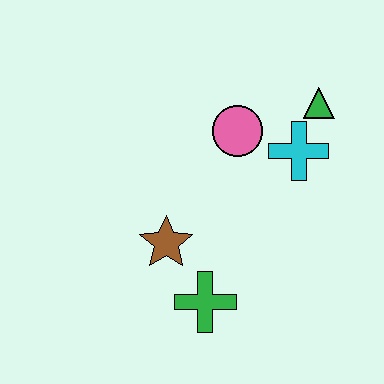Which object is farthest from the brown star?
The green triangle is farthest from the brown star.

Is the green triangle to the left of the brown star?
No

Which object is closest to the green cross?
The brown star is closest to the green cross.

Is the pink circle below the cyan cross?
No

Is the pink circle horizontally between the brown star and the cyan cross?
Yes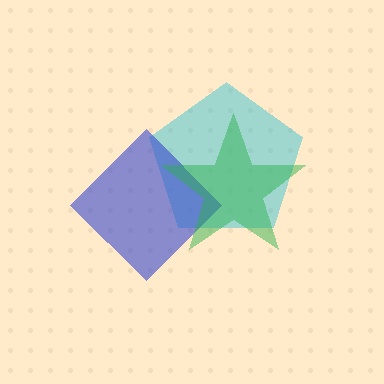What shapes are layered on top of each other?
The layered shapes are: a cyan pentagon, a blue diamond, a green star.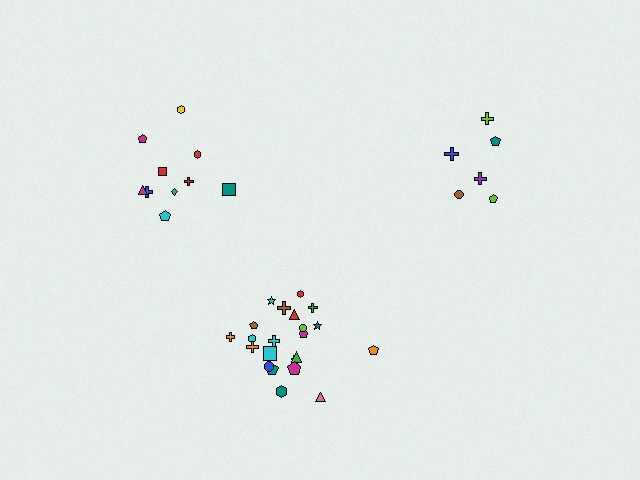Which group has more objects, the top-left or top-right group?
The top-left group.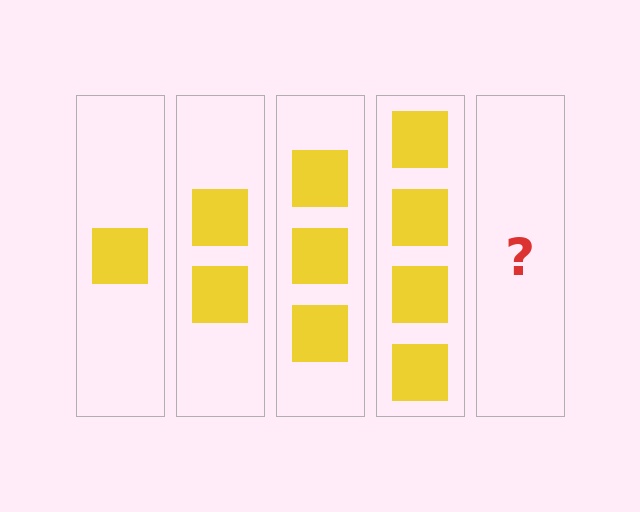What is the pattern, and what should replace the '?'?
The pattern is that each step adds one more square. The '?' should be 5 squares.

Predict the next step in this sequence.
The next step is 5 squares.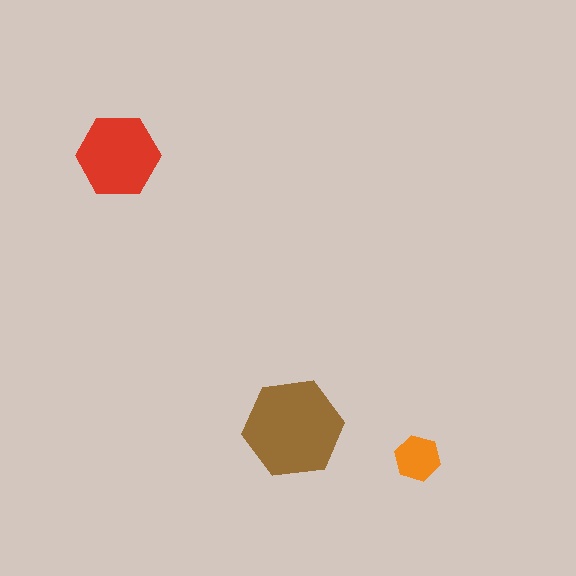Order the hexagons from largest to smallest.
the brown one, the red one, the orange one.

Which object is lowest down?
The orange hexagon is bottommost.